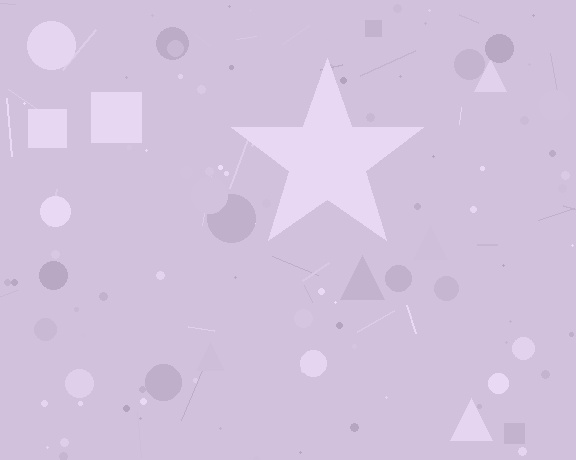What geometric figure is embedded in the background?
A star is embedded in the background.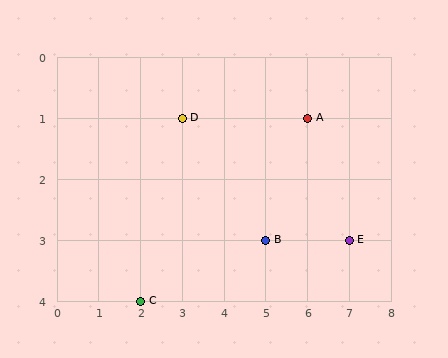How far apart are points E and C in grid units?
Points E and C are 5 columns and 1 row apart (about 5.1 grid units diagonally).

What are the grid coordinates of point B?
Point B is at grid coordinates (5, 3).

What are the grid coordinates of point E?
Point E is at grid coordinates (7, 3).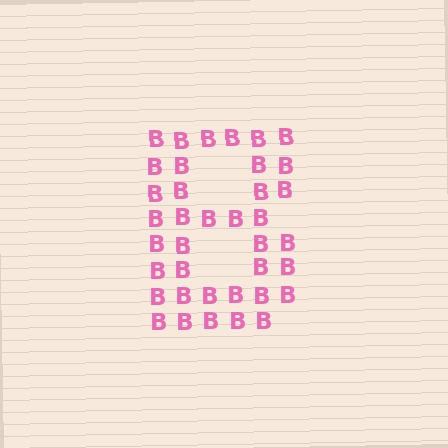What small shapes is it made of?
It is made of small letter B's.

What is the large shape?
The large shape is the letter B.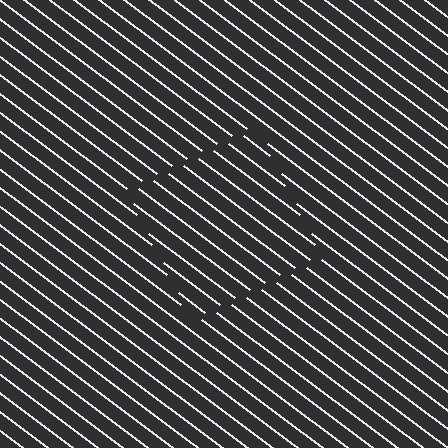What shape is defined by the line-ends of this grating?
An illusory square. The interior of the shape contains the same grating, shifted by half a period — the contour is defined by the phase discontinuity where line-ends from the inner and outer gratings abut.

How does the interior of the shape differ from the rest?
The interior of the shape contains the same grating, shifted by half a period — the contour is defined by the phase discontinuity where line-ends from the inner and outer gratings abut.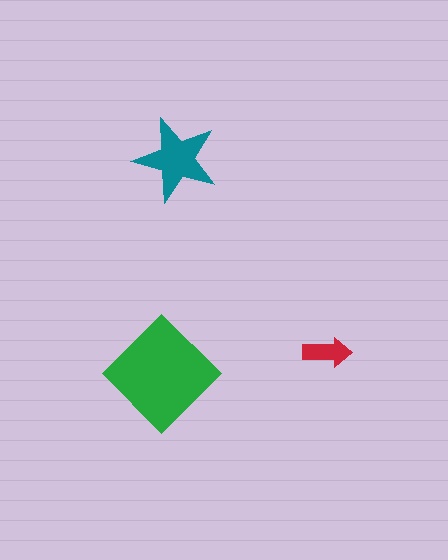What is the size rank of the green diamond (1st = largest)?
1st.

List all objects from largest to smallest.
The green diamond, the teal star, the red arrow.